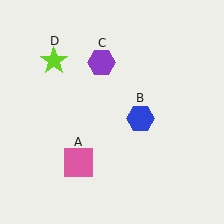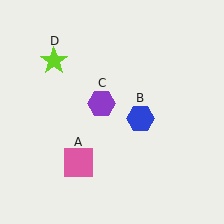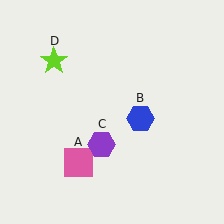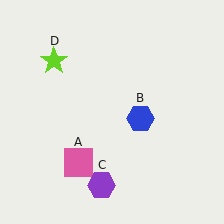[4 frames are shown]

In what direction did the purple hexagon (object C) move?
The purple hexagon (object C) moved down.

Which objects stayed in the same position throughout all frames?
Pink square (object A) and blue hexagon (object B) and lime star (object D) remained stationary.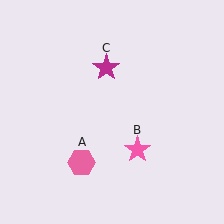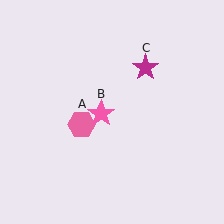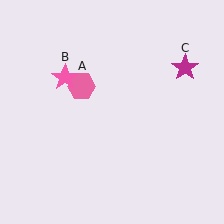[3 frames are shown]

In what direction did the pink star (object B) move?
The pink star (object B) moved up and to the left.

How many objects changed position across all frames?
3 objects changed position: pink hexagon (object A), pink star (object B), magenta star (object C).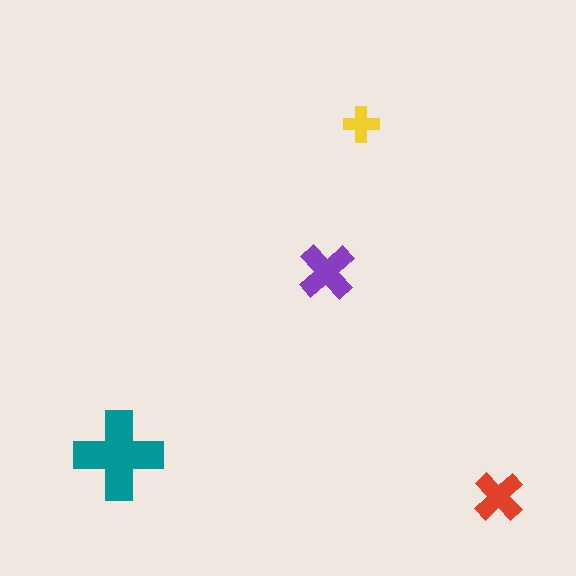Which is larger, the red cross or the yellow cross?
The red one.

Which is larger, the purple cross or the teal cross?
The teal one.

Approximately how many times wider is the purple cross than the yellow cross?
About 1.5 times wider.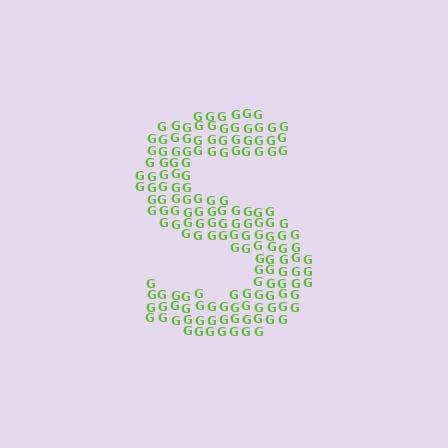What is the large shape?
The large shape is the letter S.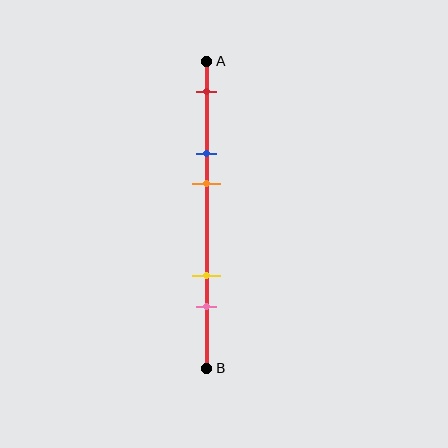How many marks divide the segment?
There are 5 marks dividing the segment.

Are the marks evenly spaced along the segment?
No, the marks are not evenly spaced.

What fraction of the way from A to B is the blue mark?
The blue mark is approximately 30% (0.3) of the way from A to B.